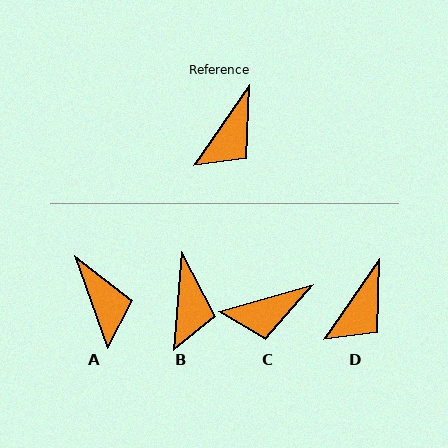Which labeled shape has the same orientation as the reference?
D.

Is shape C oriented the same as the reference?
No, it is off by about 39 degrees.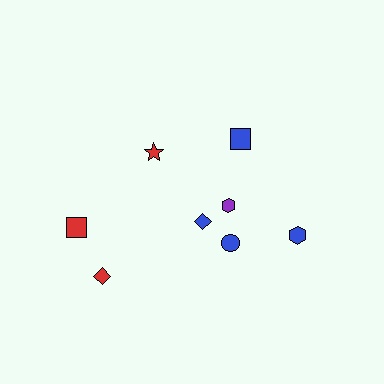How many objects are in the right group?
There are 5 objects.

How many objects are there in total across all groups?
There are 8 objects.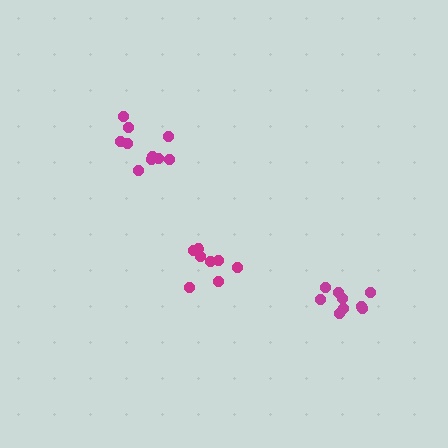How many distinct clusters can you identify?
There are 3 distinct clusters.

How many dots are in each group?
Group 1: 10 dots, Group 2: 9 dots, Group 3: 8 dots (27 total).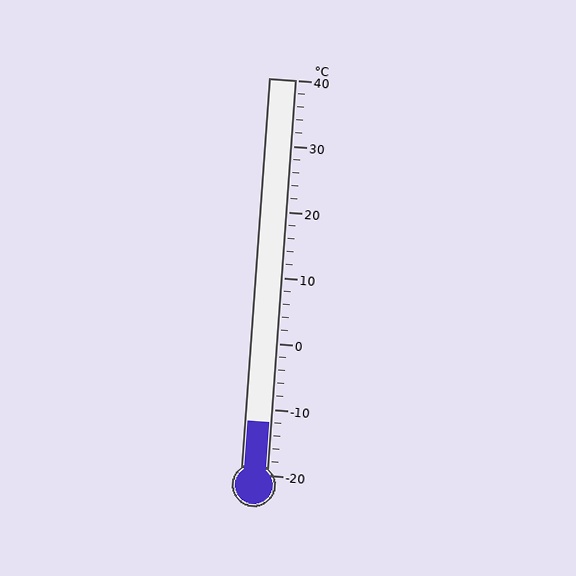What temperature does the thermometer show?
The thermometer shows approximately -12°C.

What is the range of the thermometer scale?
The thermometer scale ranges from -20°C to 40°C.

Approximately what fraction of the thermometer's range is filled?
The thermometer is filled to approximately 15% of its range.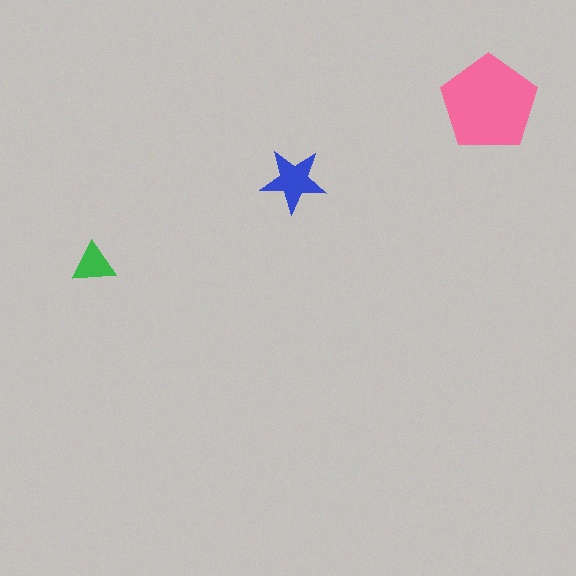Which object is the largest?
The pink pentagon.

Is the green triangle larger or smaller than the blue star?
Smaller.